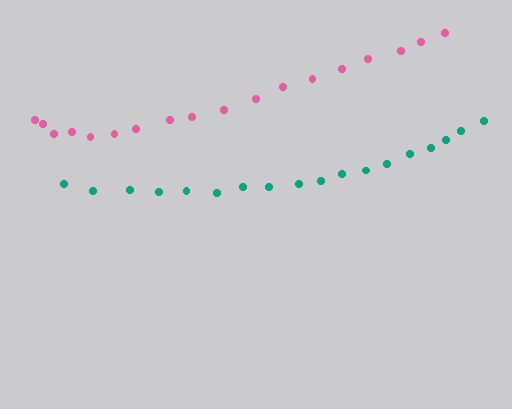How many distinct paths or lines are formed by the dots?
There are 2 distinct paths.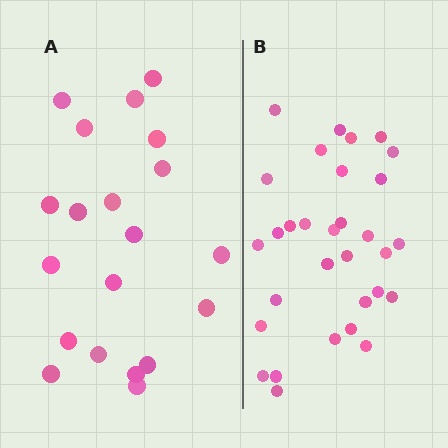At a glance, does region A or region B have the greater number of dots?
Region B (the right region) has more dots.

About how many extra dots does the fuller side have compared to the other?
Region B has roughly 12 or so more dots than region A.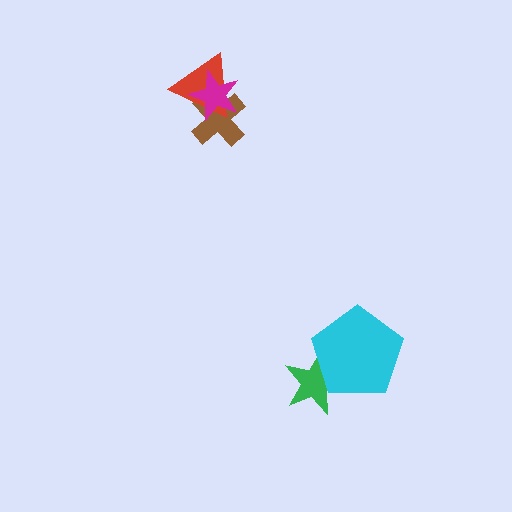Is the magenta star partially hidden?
No, no other shape covers it.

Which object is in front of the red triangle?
The magenta star is in front of the red triangle.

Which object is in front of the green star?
The cyan pentagon is in front of the green star.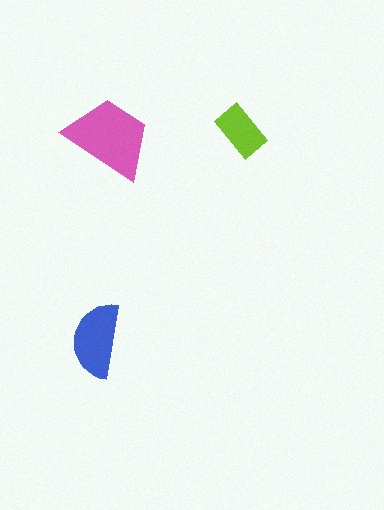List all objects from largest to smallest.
The pink trapezoid, the blue semicircle, the lime rectangle.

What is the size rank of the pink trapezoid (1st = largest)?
1st.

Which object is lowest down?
The blue semicircle is bottommost.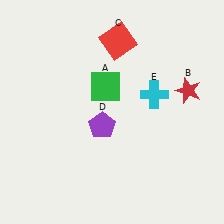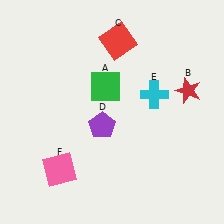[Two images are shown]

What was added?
A pink square (F) was added in Image 2.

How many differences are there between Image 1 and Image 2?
There is 1 difference between the two images.